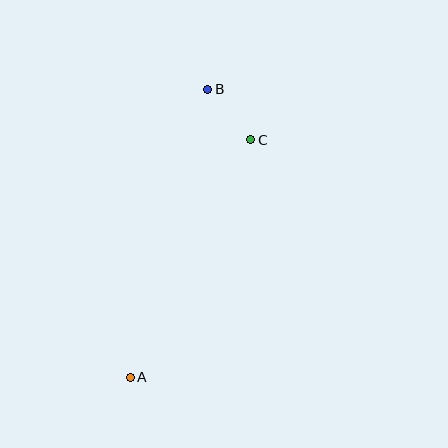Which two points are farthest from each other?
Points A and B are farthest from each other.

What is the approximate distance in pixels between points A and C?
The distance between A and C is approximately 266 pixels.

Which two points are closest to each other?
Points B and C are closest to each other.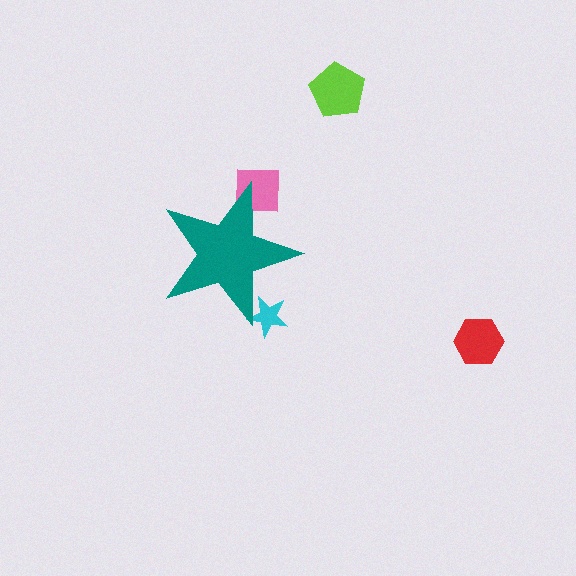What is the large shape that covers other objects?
A teal star.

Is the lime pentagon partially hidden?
No, the lime pentagon is fully visible.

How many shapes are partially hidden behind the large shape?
2 shapes are partially hidden.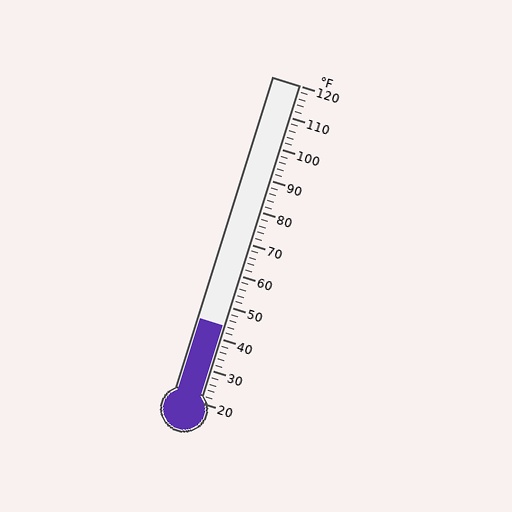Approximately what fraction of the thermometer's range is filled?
The thermometer is filled to approximately 25% of its range.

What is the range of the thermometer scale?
The thermometer scale ranges from 20°F to 120°F.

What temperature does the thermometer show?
The thermometer shows approximately 44°F.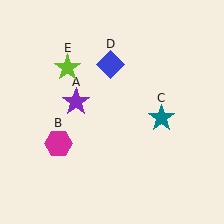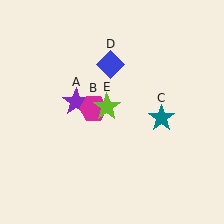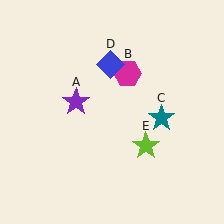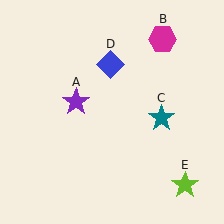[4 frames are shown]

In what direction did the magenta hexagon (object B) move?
The magenta hexagon (object B) moved up and to the right.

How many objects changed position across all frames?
2 objects changed position: magenta hexagon (object B), lime star (object E).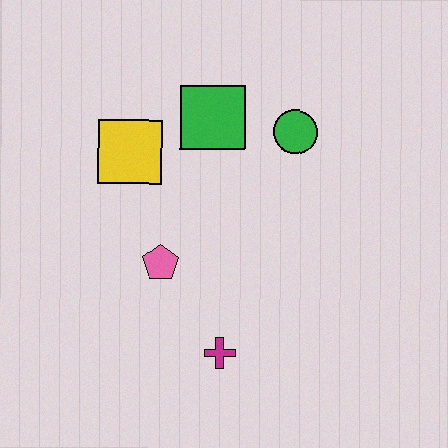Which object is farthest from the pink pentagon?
The green circle is farthest from the pink pentagon.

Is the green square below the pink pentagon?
No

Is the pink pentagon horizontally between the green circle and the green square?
No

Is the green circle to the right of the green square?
Yes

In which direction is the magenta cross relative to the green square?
The magenta cross is below the green square.